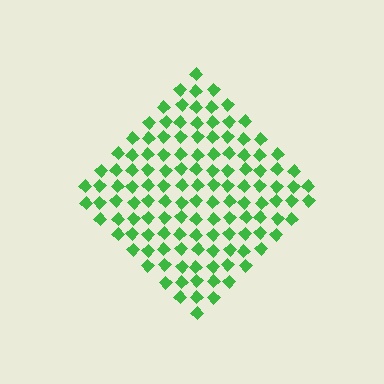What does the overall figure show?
The overall figure shows a diamond.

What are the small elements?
The small elements are diamonds.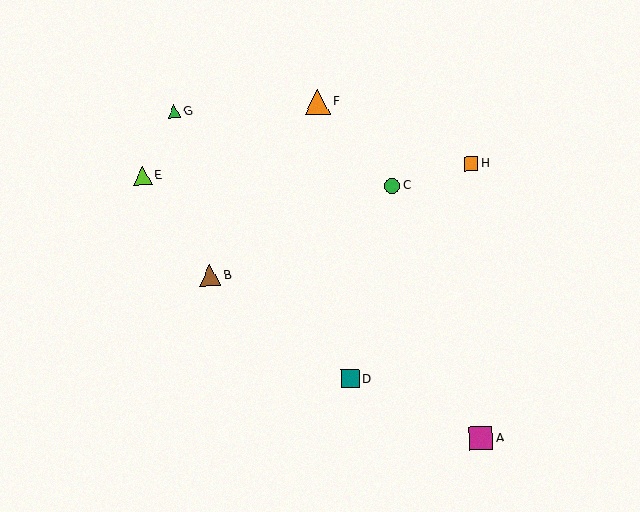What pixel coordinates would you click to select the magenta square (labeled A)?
Click at (481, 439) to select the magenta square A.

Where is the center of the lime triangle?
The center of the lime triangle is at (143, 176).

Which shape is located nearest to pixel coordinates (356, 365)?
The teal square (labeled D) at (350, 379) is nearest to that location.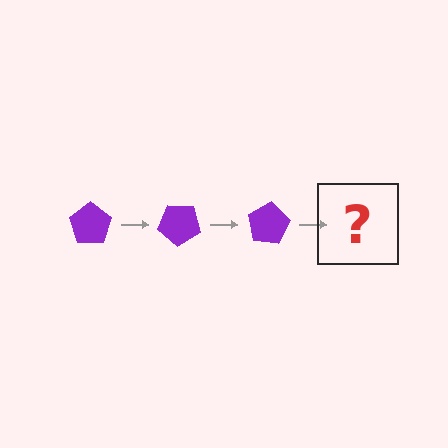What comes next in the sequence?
The next element should be a purple pentagon rotated 120 degrees.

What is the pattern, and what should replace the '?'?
The pattern is that the pentagon rotates 40 degrees each step. The '?' should be a purple pentagon rotated 120 degrees.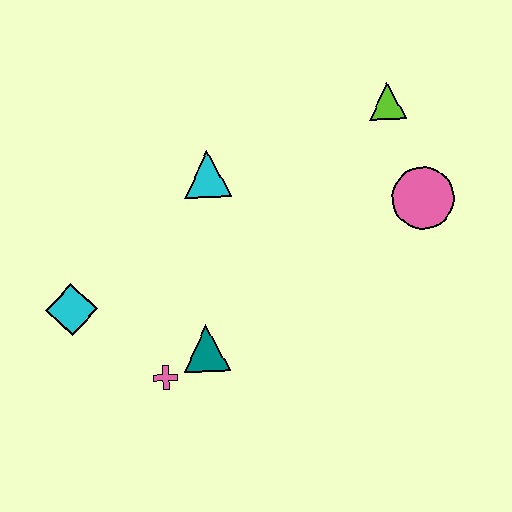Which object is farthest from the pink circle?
The cyan diamond is farthest from the pink circle.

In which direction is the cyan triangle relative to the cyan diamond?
The cyan triangle is to the right of the cyan diamond.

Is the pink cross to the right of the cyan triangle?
No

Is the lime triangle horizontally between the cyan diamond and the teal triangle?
No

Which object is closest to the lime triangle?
The pink circle is closest to the lime triangle.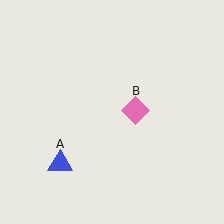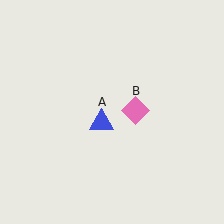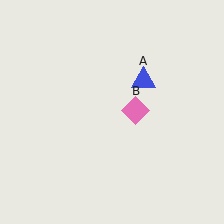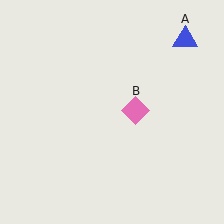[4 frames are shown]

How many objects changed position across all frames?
1 object changed position: blue triangle (object A).